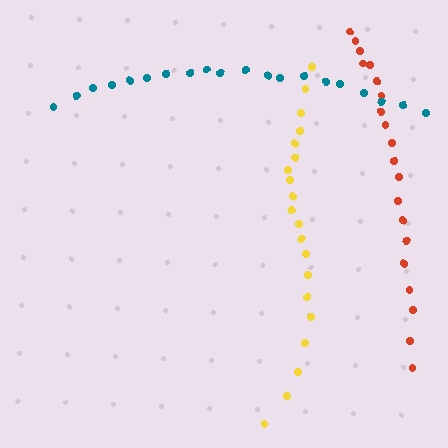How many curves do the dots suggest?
There are 3 distinct paths.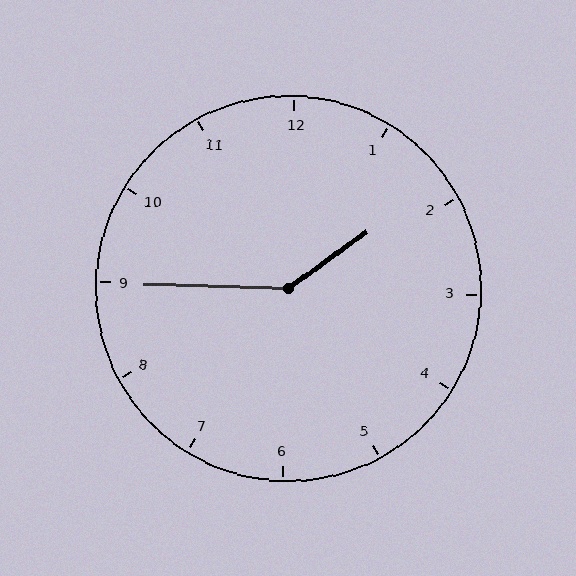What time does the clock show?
1:45.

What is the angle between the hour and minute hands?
Approximately 142 degrees.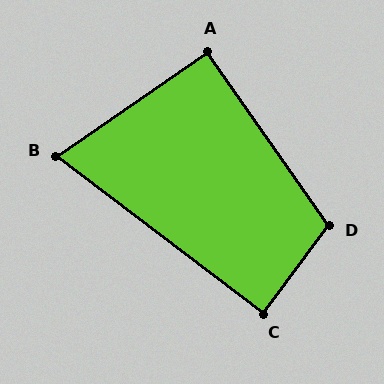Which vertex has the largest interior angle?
D, at approximately 108 degrees.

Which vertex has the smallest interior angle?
B, at approximately 72 degrees.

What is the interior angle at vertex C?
Approximately 90 degrees (approximately right).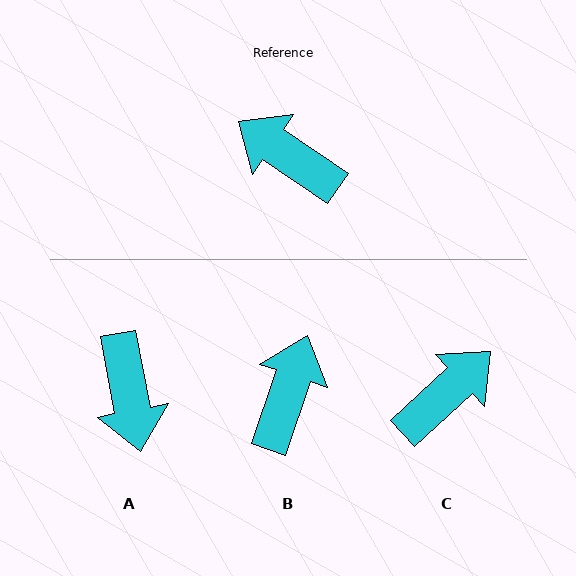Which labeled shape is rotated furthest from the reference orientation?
A, about 134 degrees away.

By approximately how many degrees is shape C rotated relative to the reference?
Approximately 103 degrees clockwise.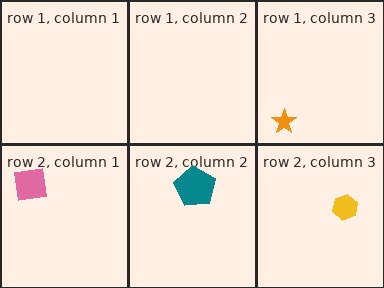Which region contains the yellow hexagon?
The row 2, column 3 region.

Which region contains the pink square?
The row 2, column 1 region.